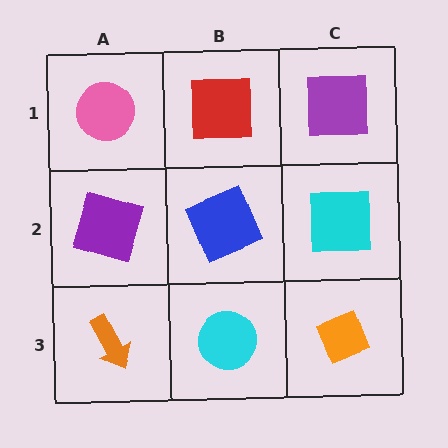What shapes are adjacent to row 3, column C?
A cyan square (row 2, column C), a cyan circle (row 3, column B).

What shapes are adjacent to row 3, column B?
A blue square (row 2, column B), an orange arrow (row 3, column A), an orange diamond (row 3, column C).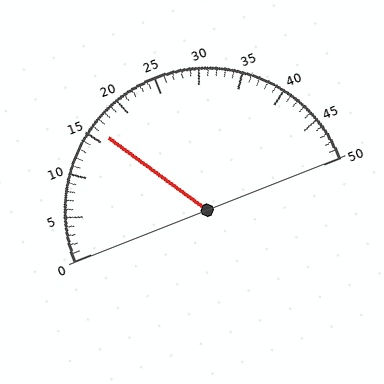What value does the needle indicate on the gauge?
The needle indicates approximately 16.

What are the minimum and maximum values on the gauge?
The gauge ranges from 0 to 50.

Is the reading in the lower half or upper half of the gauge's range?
The reading is in the lower half of the range (0 to 50).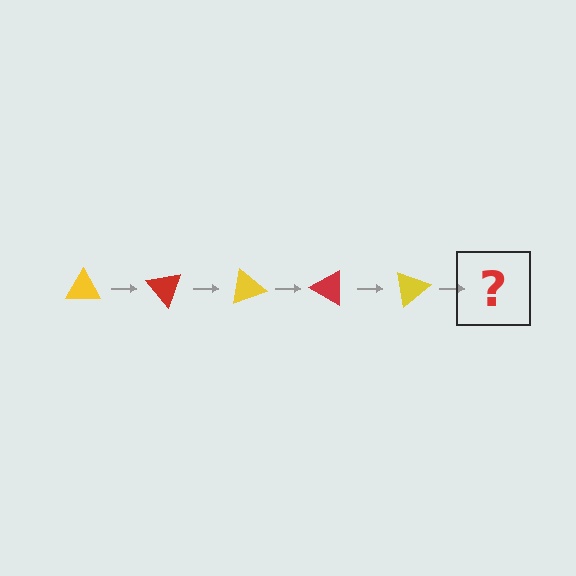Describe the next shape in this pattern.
It should be a red triangle, rotated 250 degrees from the start.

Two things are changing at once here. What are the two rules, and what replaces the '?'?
The two rules are that it rotates 50 degrees each step and the color cycles through yellow and red. The '?' should be a red triangle, rotated 250 degrees from the start.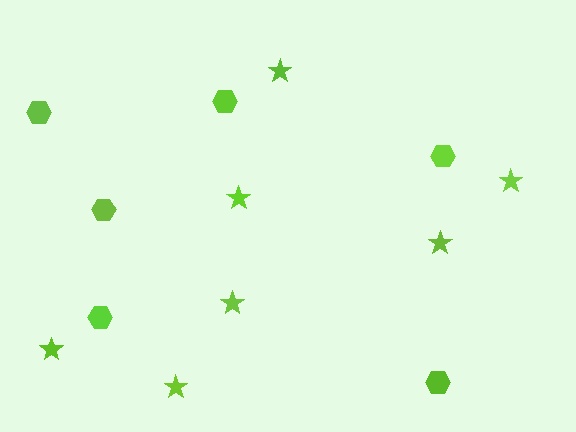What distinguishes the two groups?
There are 2 groups: one group of stars (7) and one group of hexagons (6).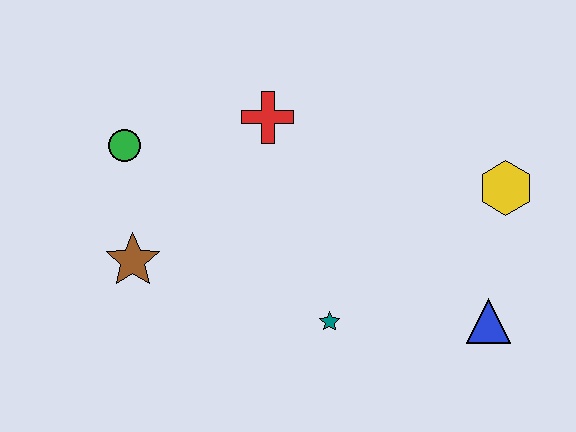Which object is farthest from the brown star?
The yellow hexagon is farthest from the brown star.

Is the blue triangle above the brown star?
No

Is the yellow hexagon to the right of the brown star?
Yes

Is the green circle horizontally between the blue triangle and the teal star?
No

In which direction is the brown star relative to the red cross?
The brown star is below the red cross.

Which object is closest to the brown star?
The green circle is closest to the brown star.